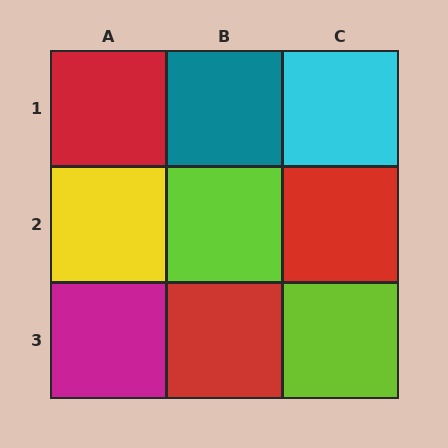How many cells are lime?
2 cells are lime.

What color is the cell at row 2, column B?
Lime.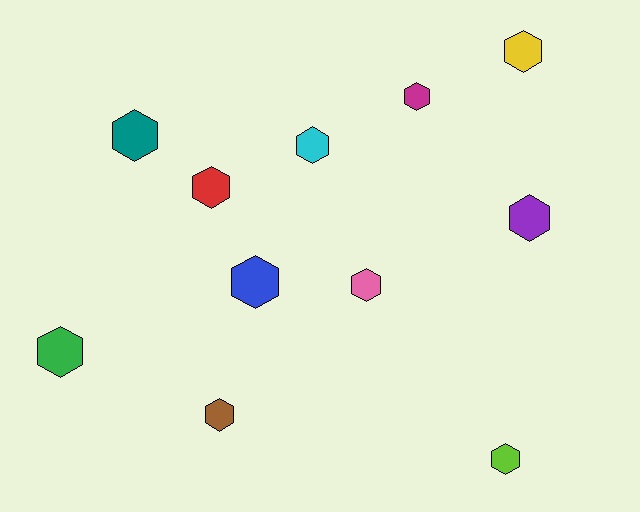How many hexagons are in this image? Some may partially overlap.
There are 11 hexagons.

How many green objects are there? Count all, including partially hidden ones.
There is 1 green object.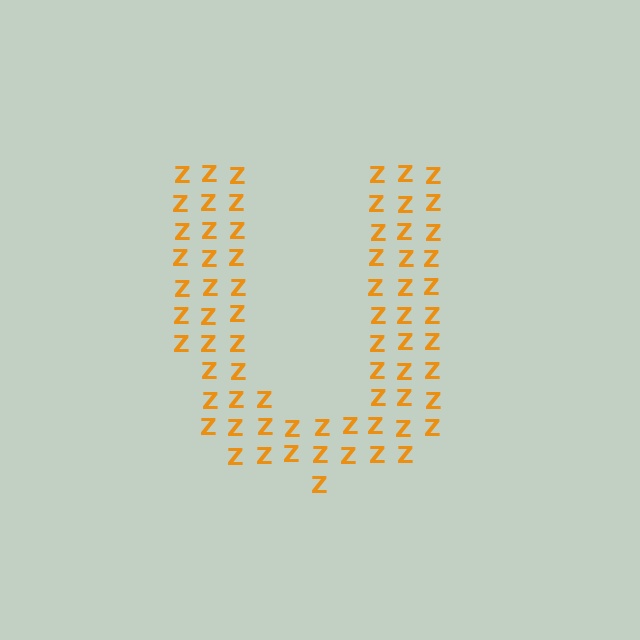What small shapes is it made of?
It is made of small letter Z's.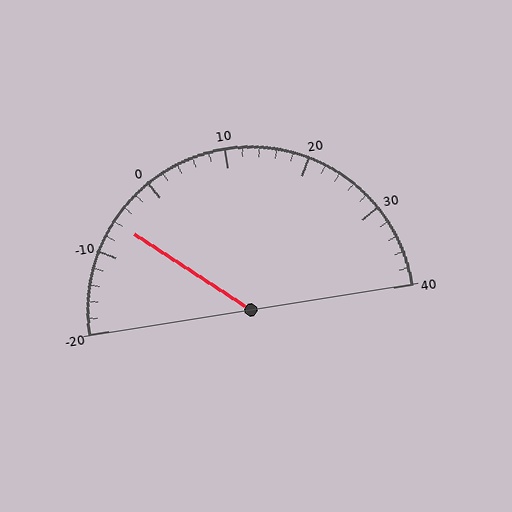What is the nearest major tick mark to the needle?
The nearest major tick mark is -10.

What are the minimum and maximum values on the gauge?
The gauge ranges from -20 to 40.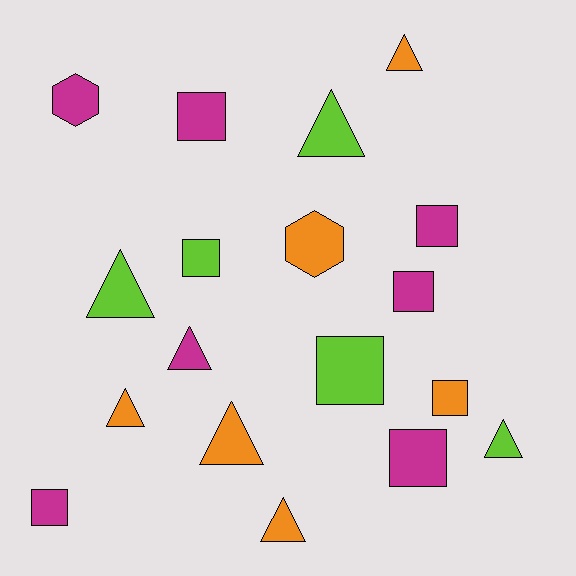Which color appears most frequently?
Magenta, with 7 objects.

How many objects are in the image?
There are 18 objects.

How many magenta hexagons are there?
There is 1 magenta hexagon.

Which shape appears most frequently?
Square, with 8 objects.